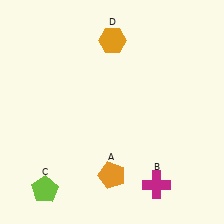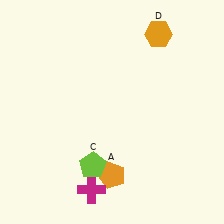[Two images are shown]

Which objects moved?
The objects that moved are: the magenta cross (B), the lime pentagon (C), the orange hexagon (D).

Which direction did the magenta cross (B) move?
The magenta cross (B) moved left.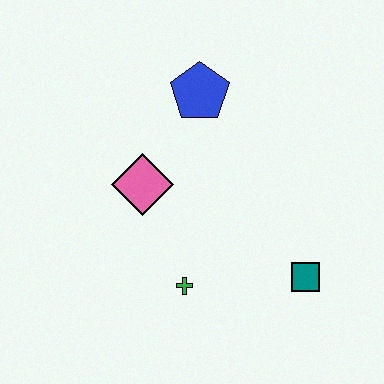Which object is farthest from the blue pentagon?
The teal square is farthest from the blue pentagon.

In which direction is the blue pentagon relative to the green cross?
The blue pentagon is above the green cross.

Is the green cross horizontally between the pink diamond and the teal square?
Yes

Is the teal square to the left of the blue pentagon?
No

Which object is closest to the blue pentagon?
The pink diamond is closest to the blue pentagon.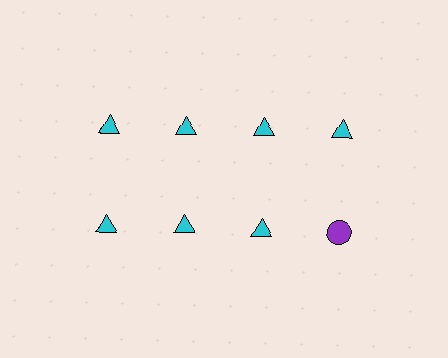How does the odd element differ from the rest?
It differs in both color (purple instead of cyan) and shape (circle instead of triangle).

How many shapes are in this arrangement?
There are 8 shapes arranged in a grid pattern.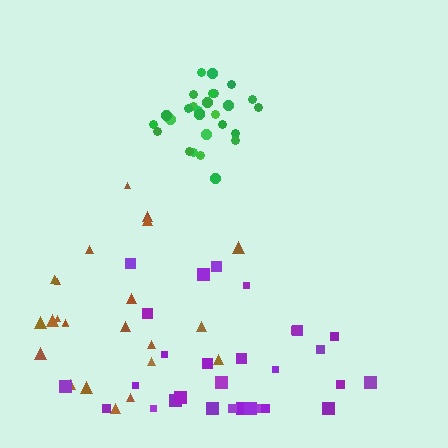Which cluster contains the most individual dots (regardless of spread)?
Purple (29).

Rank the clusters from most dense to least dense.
green, brown, purple.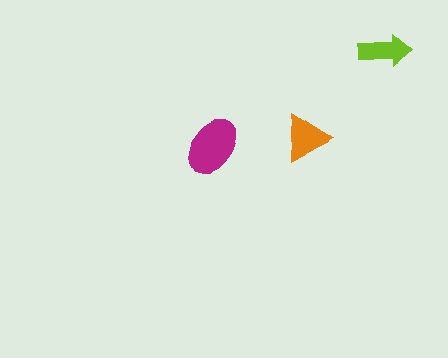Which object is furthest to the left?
The magenta ellipse is leftmost.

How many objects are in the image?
There are 3 objects in the image.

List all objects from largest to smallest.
The magenta ellipse, the orange triangle, the lime arrow.